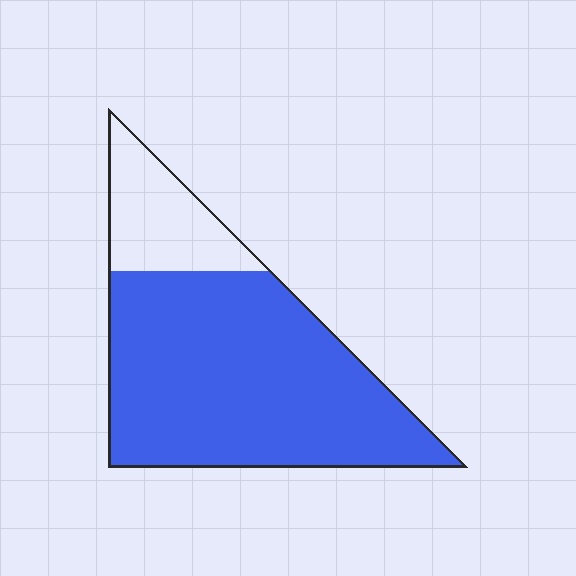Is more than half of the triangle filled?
Yes.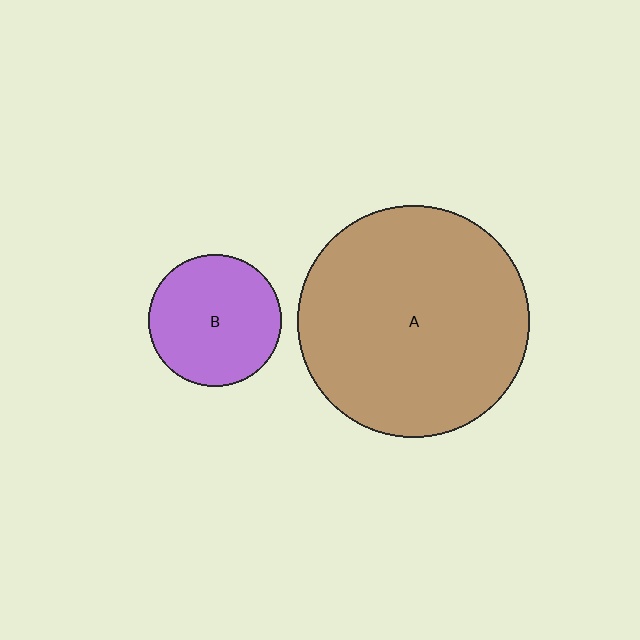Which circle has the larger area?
Circle A (brown).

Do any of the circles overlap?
No, none of the circles overlap.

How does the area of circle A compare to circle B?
Approximately 3.1 times.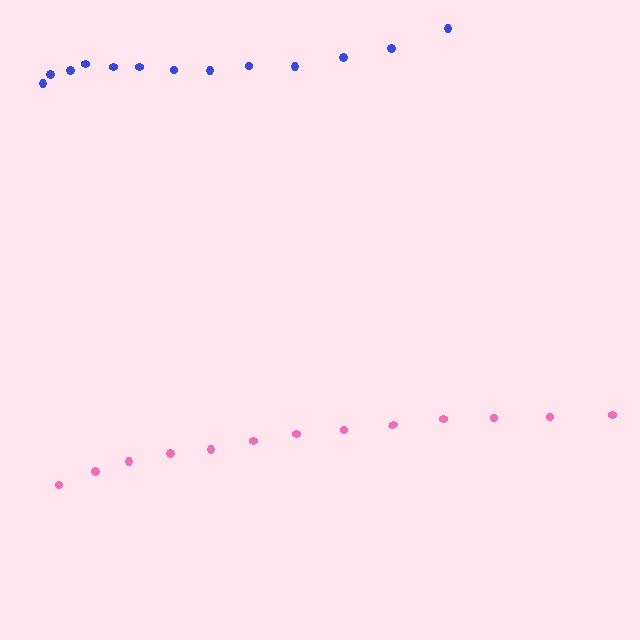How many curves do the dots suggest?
There are 2 distinct paths.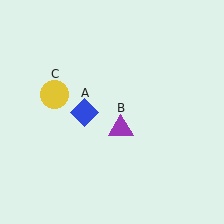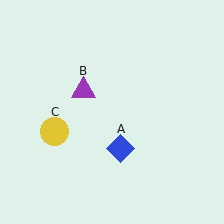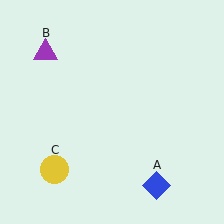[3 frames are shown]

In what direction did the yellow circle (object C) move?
The yellow circle (object C) moved down.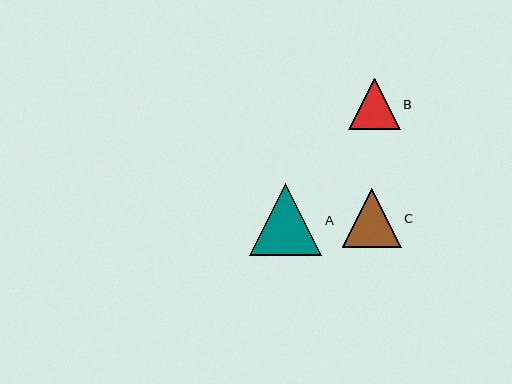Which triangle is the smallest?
Triangle B is the smallest with a size of approximately 51 pixels.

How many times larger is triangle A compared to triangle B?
Triangle A is approximately 1.4 times the size of triangle B.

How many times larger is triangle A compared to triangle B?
Triangle A is approximately 1.4 times the size of triangle B.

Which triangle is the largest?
Triangle A is the largest with a size of approximately 72 pixels.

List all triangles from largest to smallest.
From largest to smallest: A, C, B.